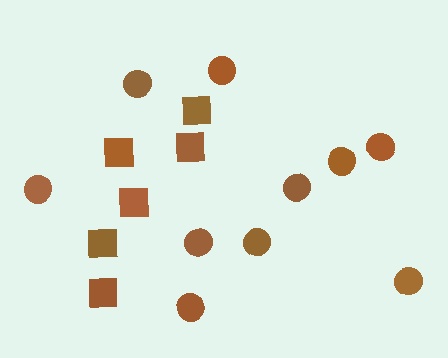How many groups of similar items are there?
There are 2 groups: one group of circles (10) and one group of squares (6).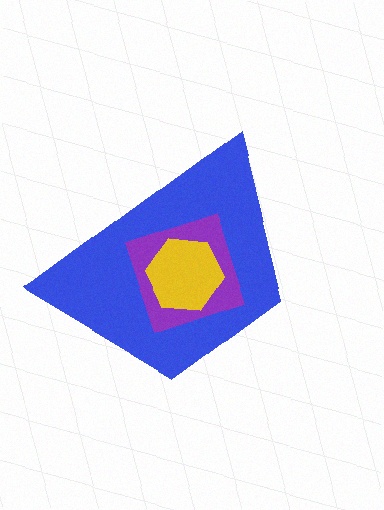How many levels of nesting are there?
3.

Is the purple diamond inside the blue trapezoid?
Yes.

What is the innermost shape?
The yellow hexagon.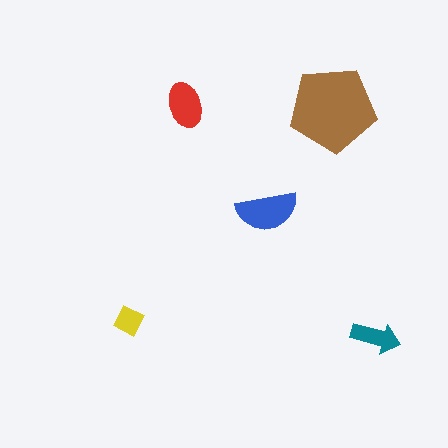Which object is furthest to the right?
The teal arrow is rightmost.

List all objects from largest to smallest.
The brown pentagon, the blue semicircle, the red ellipse, the teal arrow, the yellow diamond.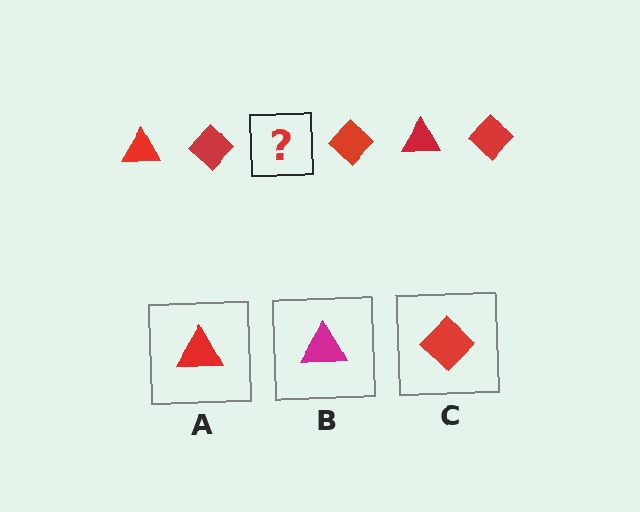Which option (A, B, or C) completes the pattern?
A.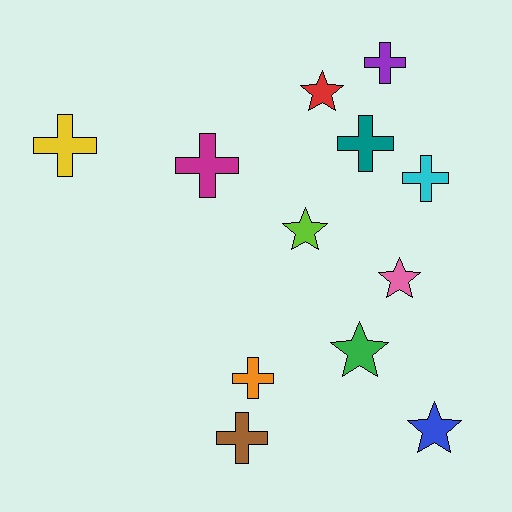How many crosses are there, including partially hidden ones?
There are 7 crosses.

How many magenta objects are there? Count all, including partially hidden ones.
There is 1 magenta object.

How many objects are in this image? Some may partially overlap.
There are 12 objects.